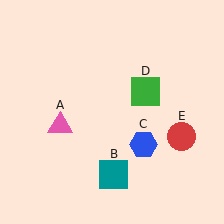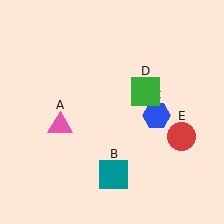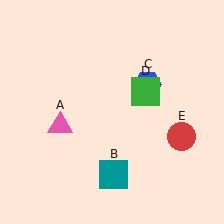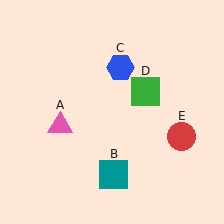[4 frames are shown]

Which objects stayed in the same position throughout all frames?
Pink triangle (object A) and teal square (object B) and green square (object D) and red circle (object E) remained stationary.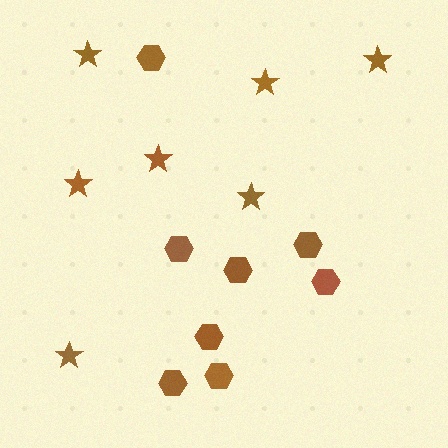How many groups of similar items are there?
There are 2 groups: one group of hexagons (8) and one group of stars (7).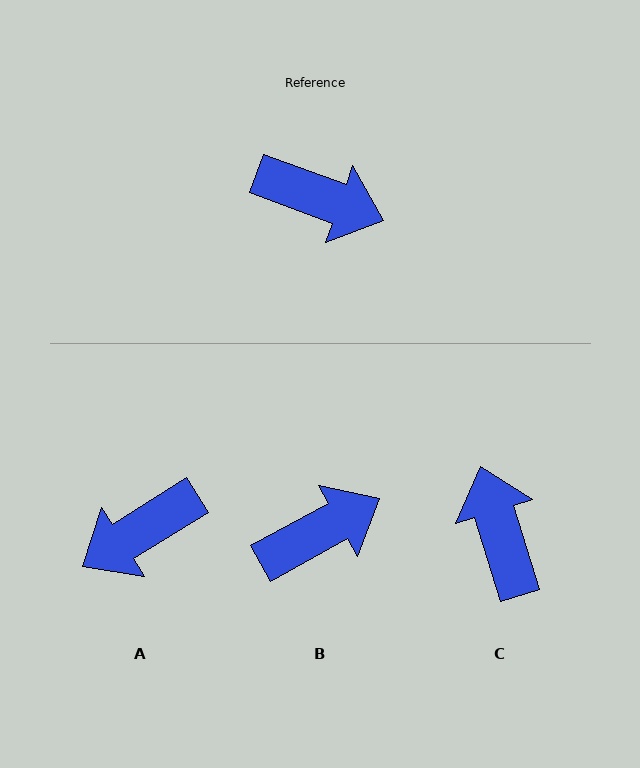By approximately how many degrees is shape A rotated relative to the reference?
Approximately 128 degrees clockwise.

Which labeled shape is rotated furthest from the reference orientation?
A, about 128 degrees away.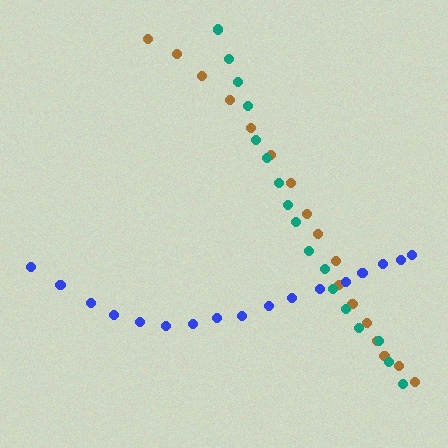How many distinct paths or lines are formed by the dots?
There are 3 distinct paths.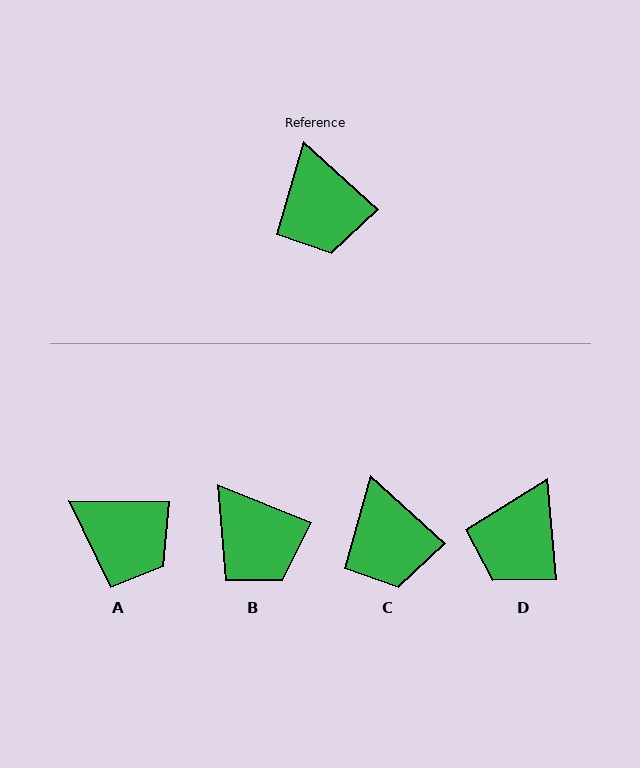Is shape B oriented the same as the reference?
No, it is off by about 20 degrees.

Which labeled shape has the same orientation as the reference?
C.